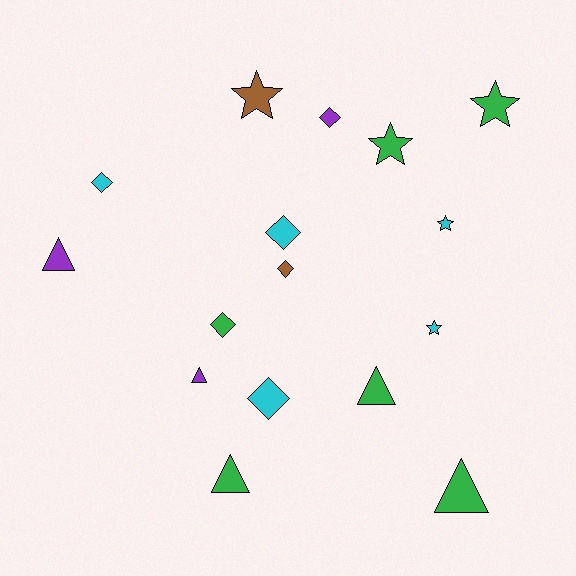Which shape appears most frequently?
Diamond, with 6 objects.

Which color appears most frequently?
Green, with 6 objects.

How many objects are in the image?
There are 16 objects.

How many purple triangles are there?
There are 2 purple triangles.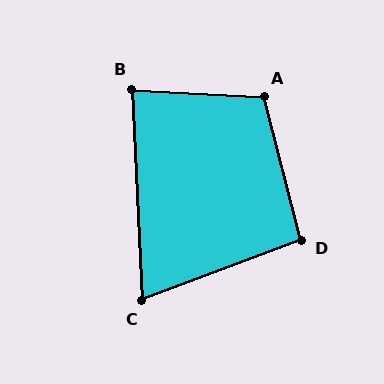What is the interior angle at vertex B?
Approximately 84 degrees (acute).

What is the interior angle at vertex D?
Approximately 96 degrees (obtuse).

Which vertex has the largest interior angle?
A, at approximately 108 degrees.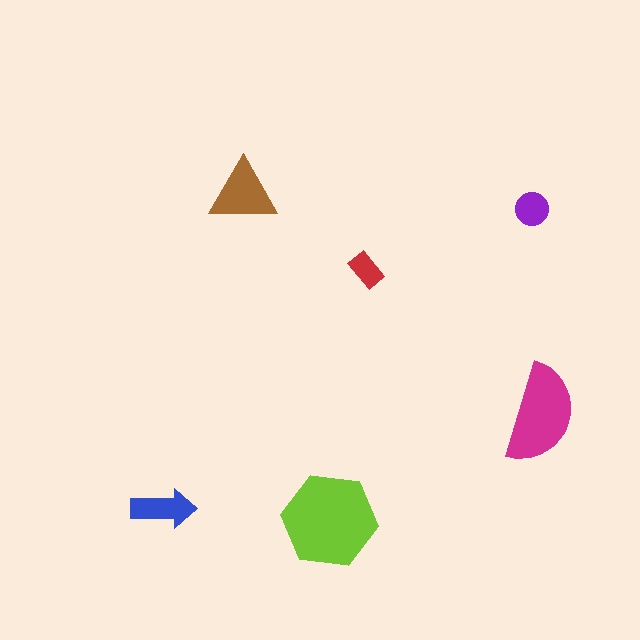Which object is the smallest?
The red rectangle.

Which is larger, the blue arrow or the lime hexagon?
The lime hexagon.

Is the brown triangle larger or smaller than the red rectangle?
Larger.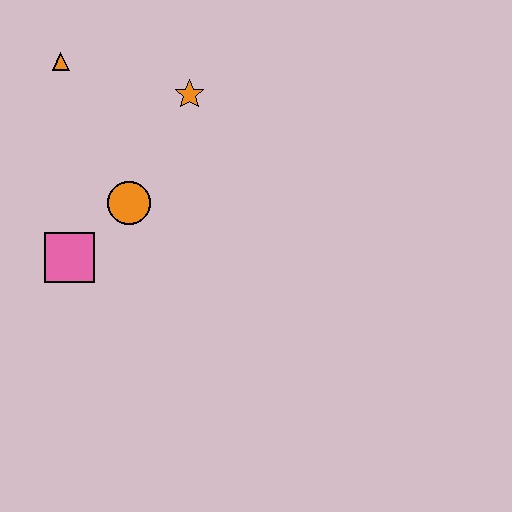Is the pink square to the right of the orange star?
No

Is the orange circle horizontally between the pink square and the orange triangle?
No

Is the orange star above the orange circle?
Yes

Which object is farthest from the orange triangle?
The pink square is farthest from the orange triangle.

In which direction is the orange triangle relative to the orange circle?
The orange triangle is above the orange circle.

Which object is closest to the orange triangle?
The orange star is closest to the orange triangle.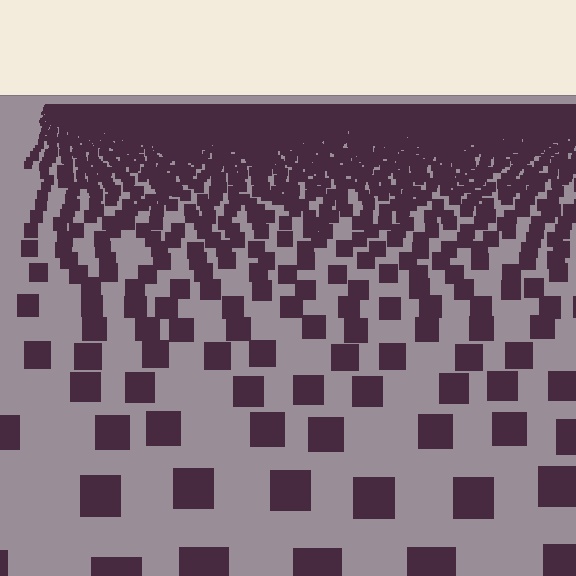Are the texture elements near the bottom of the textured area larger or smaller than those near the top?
Larger. Near the bottom, elements are closer to the viewer and appear at a bigger on-screen size.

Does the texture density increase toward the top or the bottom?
Density increases toward the top.